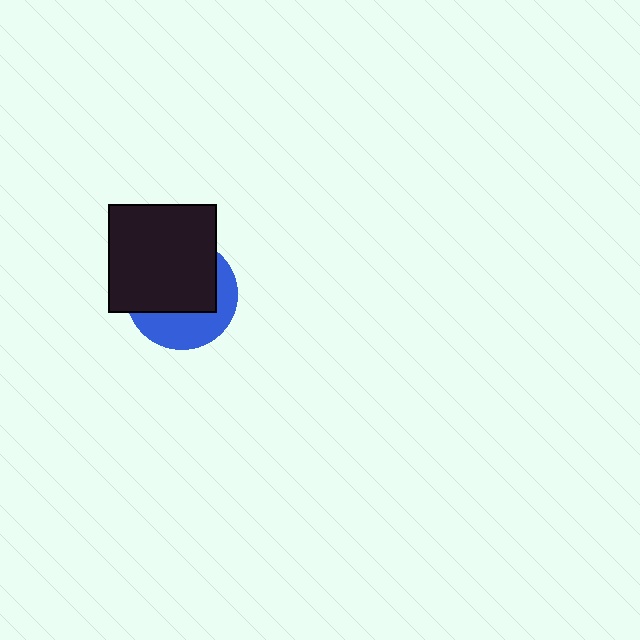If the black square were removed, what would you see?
You would see the complete blue circle.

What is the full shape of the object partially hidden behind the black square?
The partially hidden object is a blue circle.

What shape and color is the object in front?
The object in front is a black square.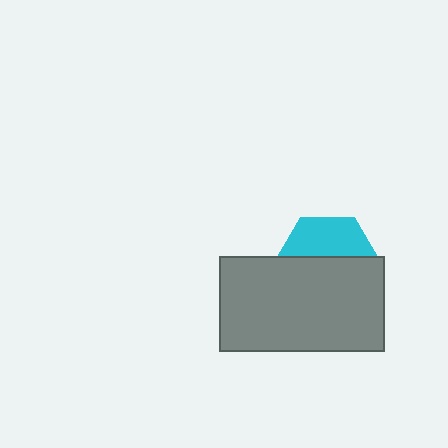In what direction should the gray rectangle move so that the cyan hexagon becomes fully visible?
The gray rectangle should move down. That is the shortest direction to clear the overlap and leave the cyan hexagon fully visible.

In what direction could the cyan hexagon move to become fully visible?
The cyan hexagon could move up. That would shift it out from behind the gray rectangle entirely.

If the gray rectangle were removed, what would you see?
You would see the complete cyan hexagon.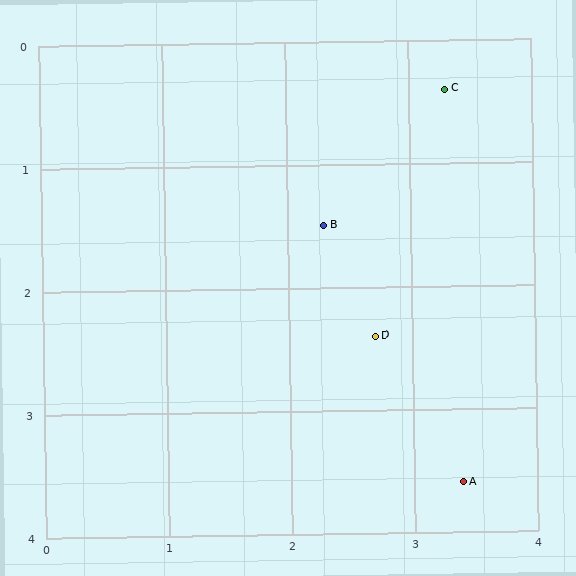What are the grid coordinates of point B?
Point B is at approximately (2.3, 1.5).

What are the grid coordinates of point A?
Point A is at approximately (3.4, 3.6).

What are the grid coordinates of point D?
Point D is at approximately (2.7, 2.4).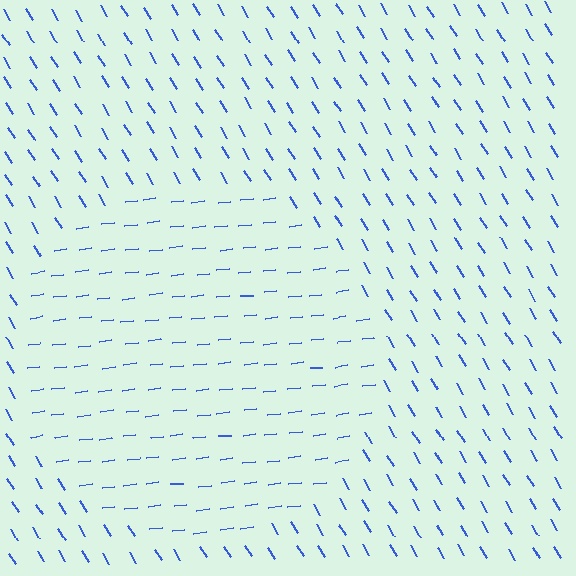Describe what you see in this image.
The image is filled with small blue line segments. A circle region in the image has lines oriented differently from the surrounding lines, creating a visible texture boundary.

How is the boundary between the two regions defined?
The boundary is defined purely by a change in line orientation (approximately 65 degrees difference). All lines are the same color and thickness.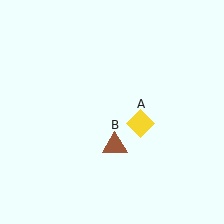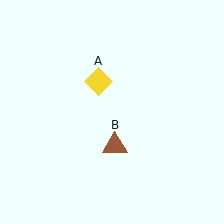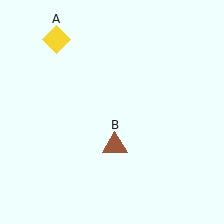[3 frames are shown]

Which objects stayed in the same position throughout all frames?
Brown triangle (object B) remained stationary.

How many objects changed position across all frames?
1 object changed position: yellow diamond (object A).